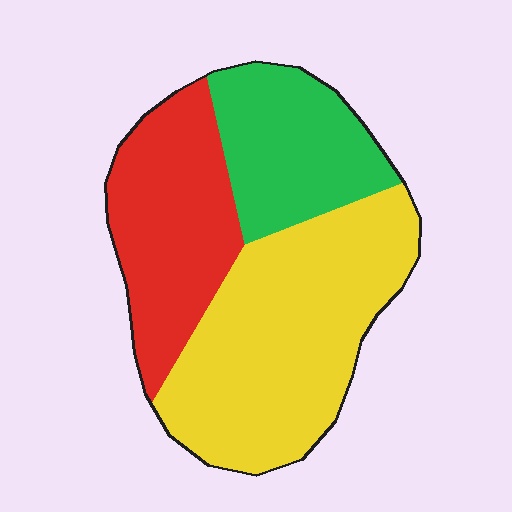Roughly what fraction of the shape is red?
Red covers roughly 30% of the shape.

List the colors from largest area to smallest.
From largest to smallest: yellow, red, green.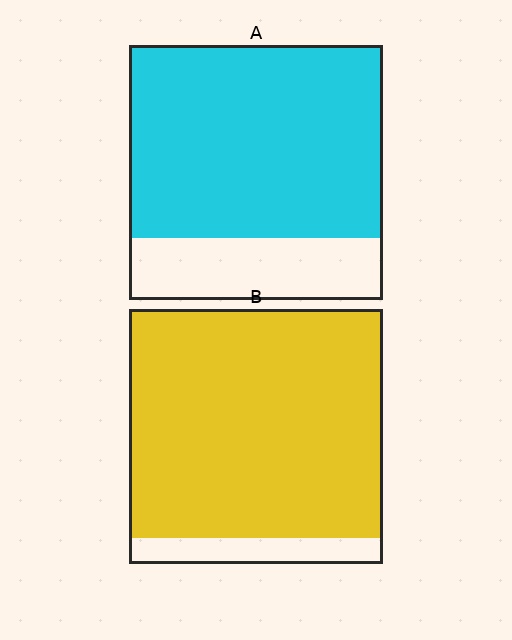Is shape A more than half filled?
Yes.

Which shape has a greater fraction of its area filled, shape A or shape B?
Shape B.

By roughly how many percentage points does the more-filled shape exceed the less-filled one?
By roughly 15 percentage points (B over A).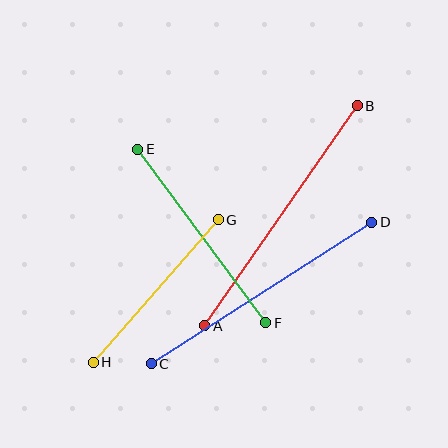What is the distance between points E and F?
The distance is approximately 215 pixels.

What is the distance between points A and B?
The distance is approximately 268 pixels.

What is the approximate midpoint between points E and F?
The midpoint is at approximately (202, 236) pixels.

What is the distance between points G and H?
The distance is approximately 190 pixels.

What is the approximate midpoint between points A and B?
The midpoint is at approximately (281, 216) pixels.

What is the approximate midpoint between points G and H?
The midpoint is at approximately (156, 291) pixels.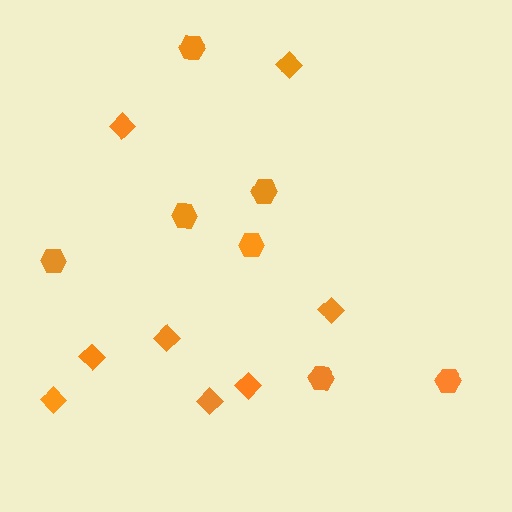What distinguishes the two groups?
There are 2 groups: one group of hexagons (7) and one group of diamonds (8).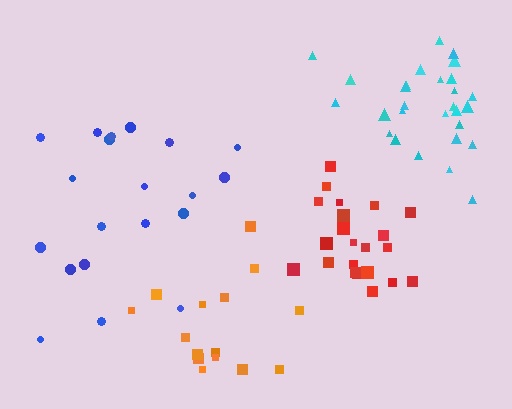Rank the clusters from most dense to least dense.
cyan, red, orange, blue.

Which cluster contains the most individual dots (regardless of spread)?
Cyan (29).